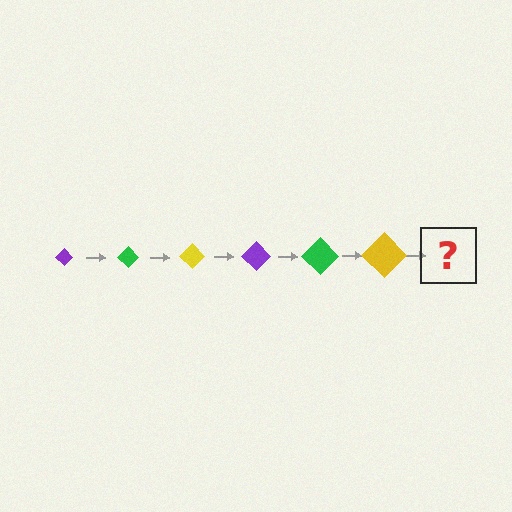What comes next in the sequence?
The next element should be a purple diamond, larger than the previous one.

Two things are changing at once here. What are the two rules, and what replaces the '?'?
The two rules are that the diamond grows larger each step and the color cycles through purple, green, and yellow. The '?' should be a purple diamond, larger than the previous one.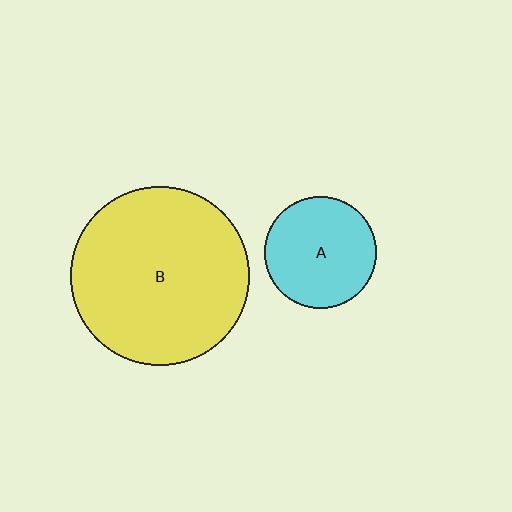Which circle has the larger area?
Circle B (yellow).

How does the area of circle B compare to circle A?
Approximately 2.6 times.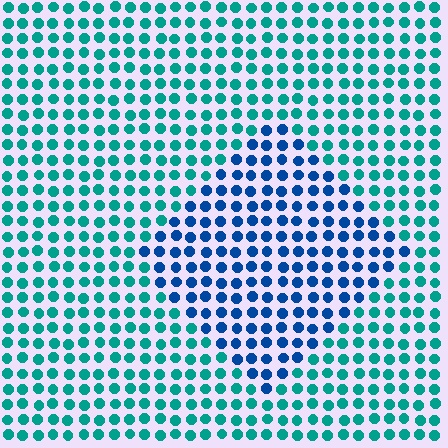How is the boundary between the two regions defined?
The boundary is defined purely by a slight shift in hue (about 41 degrees). Spacing, size, and orientation are identical on both sides.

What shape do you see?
I see a diamond.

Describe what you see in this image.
The image is filled with small teal elements in a uniform arrangement. A diamond-shaped region is visible where the elements are tinted to a slightly different hue, forming a subtle color boundary.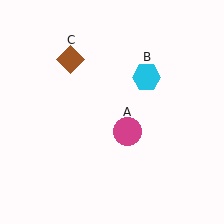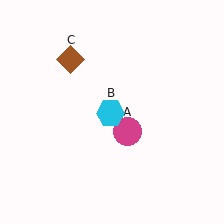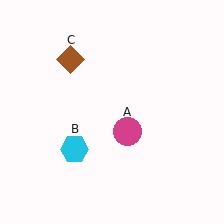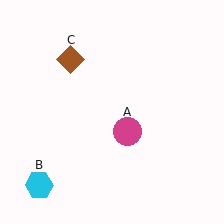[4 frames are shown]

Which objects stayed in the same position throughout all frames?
Magenta circle (object A) and brown diamond (object C) remained stationary.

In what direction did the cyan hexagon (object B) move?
The cyan hexagon (object B) moved down and to the left.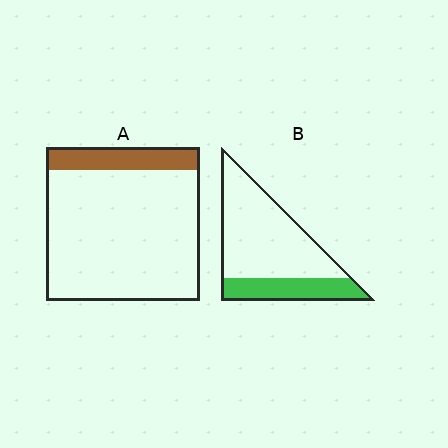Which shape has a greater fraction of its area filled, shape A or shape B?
Shape B.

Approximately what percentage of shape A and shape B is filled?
A is approximately 15% and B is approximately 30%.